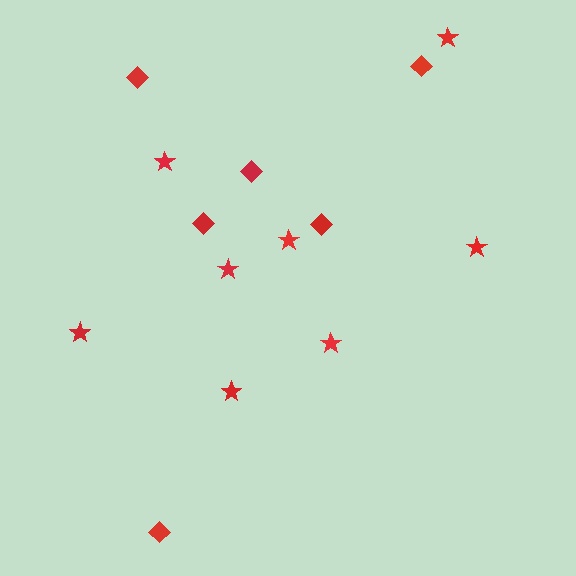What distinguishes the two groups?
There are 2 groups: one group of stars (8) and one group of diamonds (6).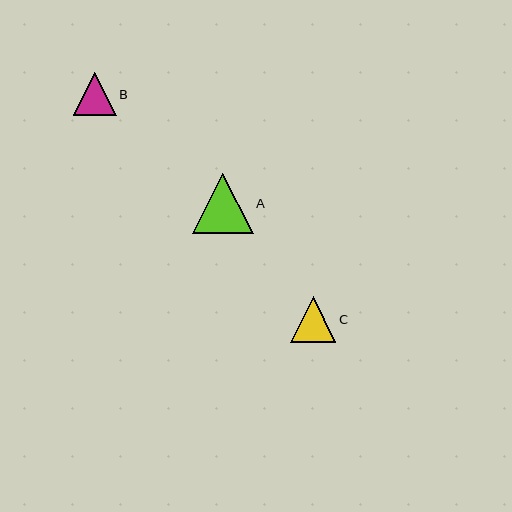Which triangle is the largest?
Triangle A is the largest with a size of approximately 61 pixels.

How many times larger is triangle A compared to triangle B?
Triangle A is approximately 1.4 times the size of triangle B.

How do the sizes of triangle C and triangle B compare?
Triangle C and triangle B are approximately the same size.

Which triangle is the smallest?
Triangle B is the smallest with a size of approximately 43 pixels.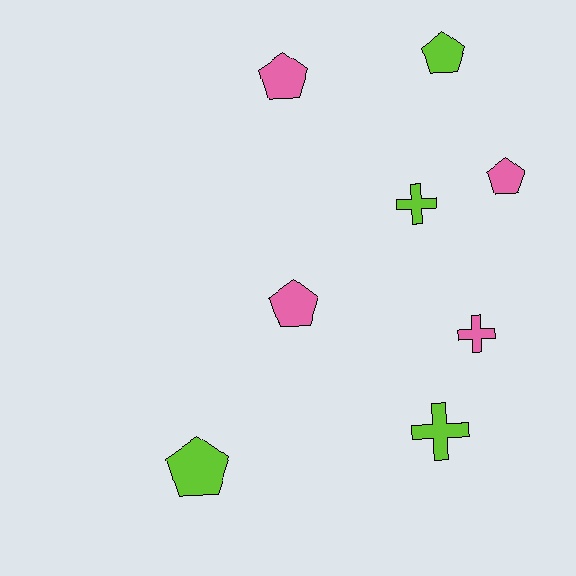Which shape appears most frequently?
Pentagon, with 5 objects.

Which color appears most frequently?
Lime, with 4 objects.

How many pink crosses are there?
There is 1 pink cross.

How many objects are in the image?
There are 8 objects.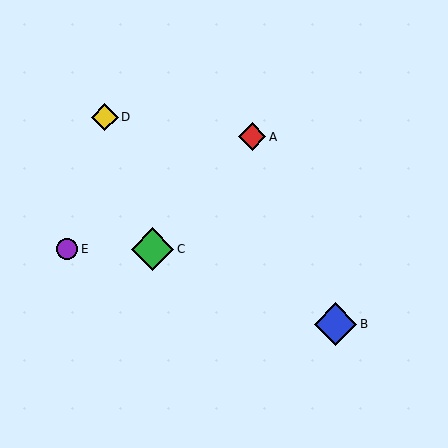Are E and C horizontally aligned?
Yes, both are at y≈249.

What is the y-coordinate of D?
Object D is at y≈117.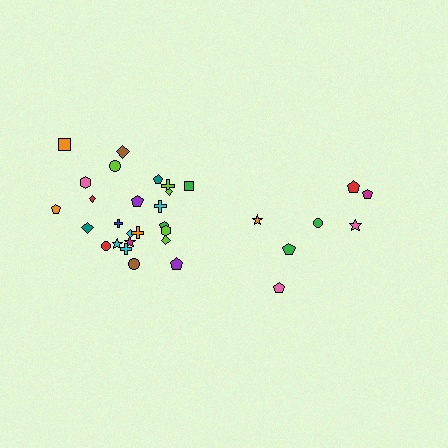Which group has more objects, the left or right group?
The left group.